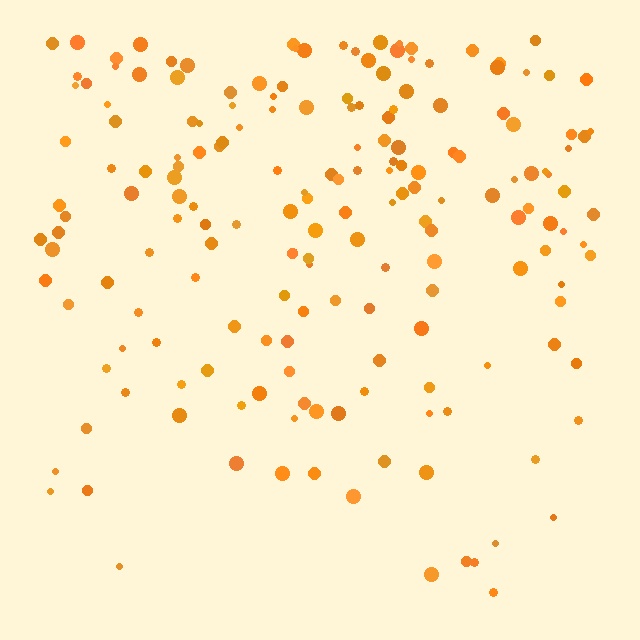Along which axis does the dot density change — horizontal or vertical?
Vertical.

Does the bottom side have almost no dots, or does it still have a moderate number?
Still a moderate number, just noticeably fewer than the top.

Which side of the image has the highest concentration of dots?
The top.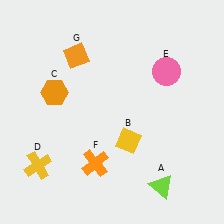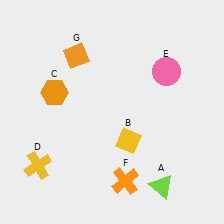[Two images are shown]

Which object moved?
The orange cross (F) moved right.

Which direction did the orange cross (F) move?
The orange cross (F) moved right.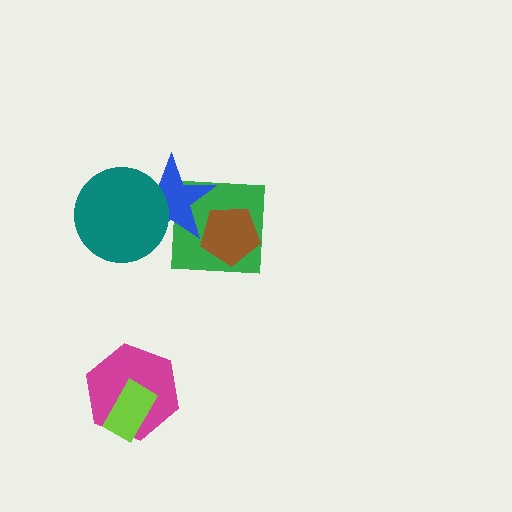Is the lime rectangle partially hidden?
No, no other shape covers it.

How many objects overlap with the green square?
2 objects overlap with the green square.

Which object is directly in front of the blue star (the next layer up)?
The brown pentagon is directly in front of the blue star.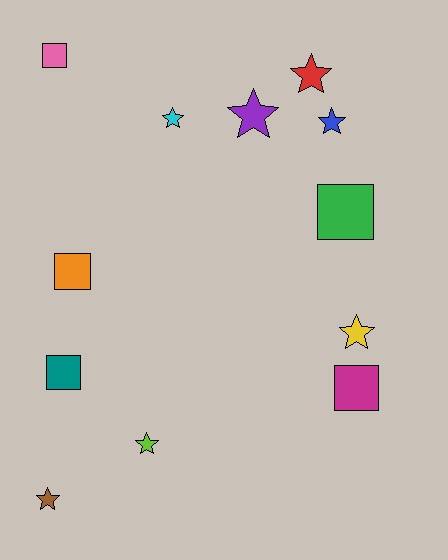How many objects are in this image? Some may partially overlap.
There are 12 objects.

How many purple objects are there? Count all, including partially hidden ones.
There is 1 purple object.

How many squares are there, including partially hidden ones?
There are 5 squares.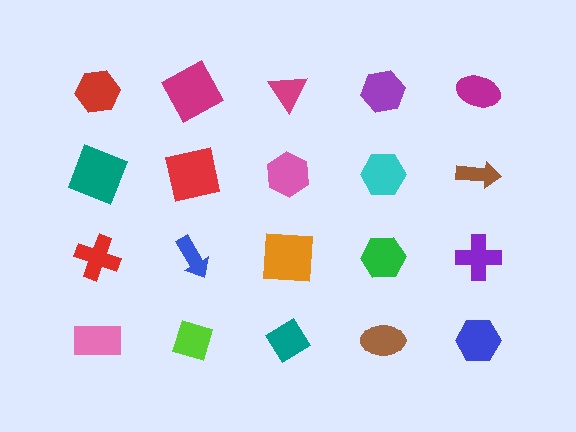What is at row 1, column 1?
A red hexagon.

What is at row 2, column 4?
A cyan hexagon.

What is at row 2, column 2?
A red square.